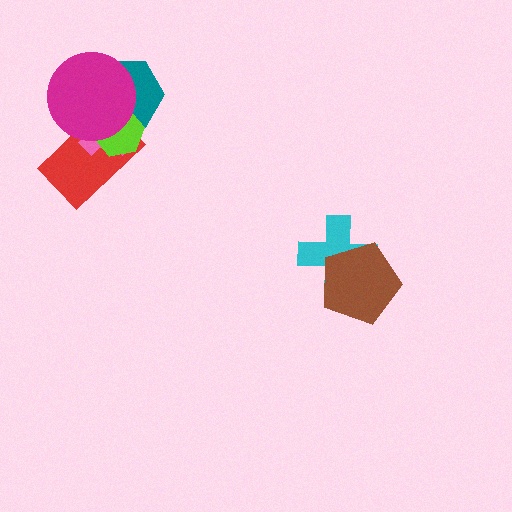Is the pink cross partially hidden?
Yes, it is partially covered by another shape.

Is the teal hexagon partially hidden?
Yes, it is partially covered by another shape.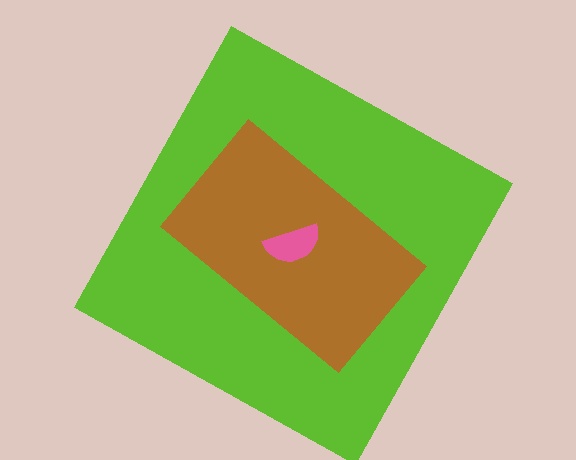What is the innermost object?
The pink semicircle.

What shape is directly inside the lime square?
The brown rectangle.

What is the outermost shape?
The lime square.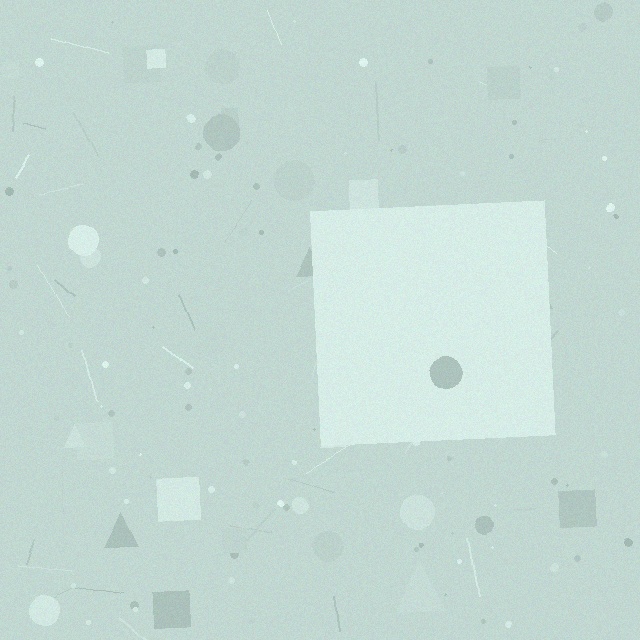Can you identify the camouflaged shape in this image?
The camouflaged shape is a square.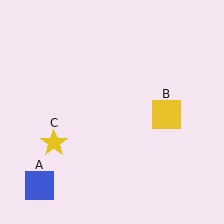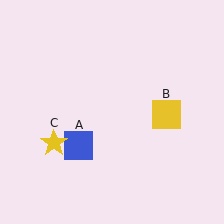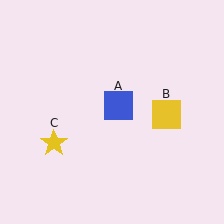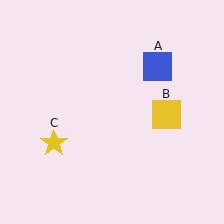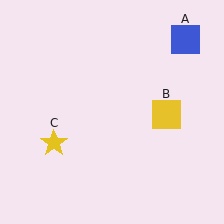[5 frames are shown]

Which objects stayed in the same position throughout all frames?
Yellow square (object B) and yellow star (object C) remained stationary.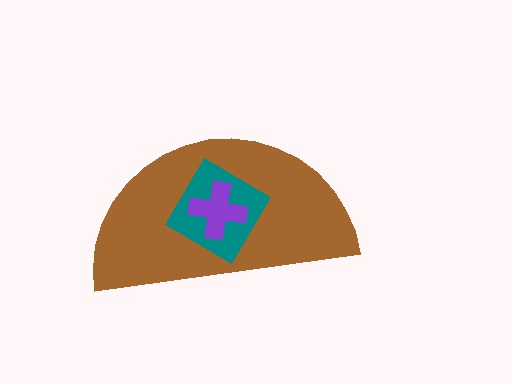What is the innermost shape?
The purple cross.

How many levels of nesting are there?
3.